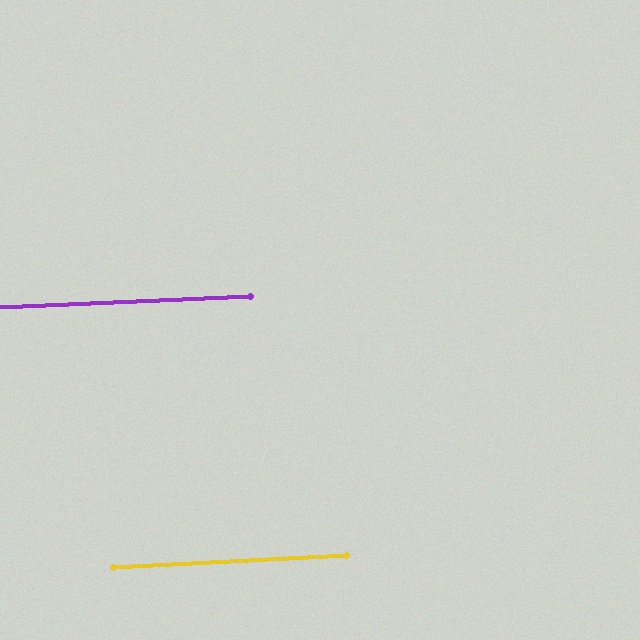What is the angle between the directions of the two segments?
Approximately 0 degrees.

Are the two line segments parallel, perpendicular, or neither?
Parallel — their directions differ by only 0.4°.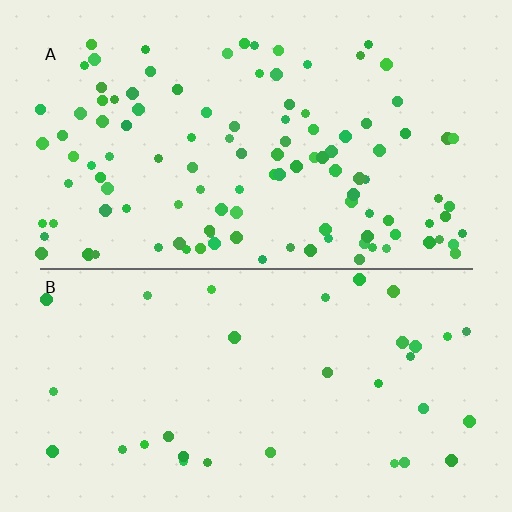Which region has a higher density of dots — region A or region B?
A (the top).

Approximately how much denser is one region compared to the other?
Approximately 3.3× — region A over region B.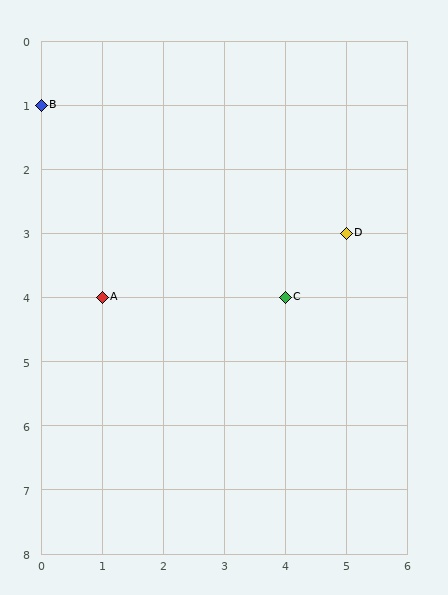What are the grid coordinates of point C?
Point C is at grid coordinates (4, 4).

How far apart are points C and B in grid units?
Points C and B are 4 columns and 3 rows apart (about 5.0 grid units diagonally).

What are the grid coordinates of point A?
Point A is at grid coordinates (1, 4).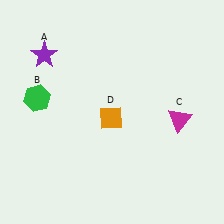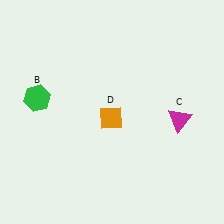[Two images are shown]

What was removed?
The purple star (A) was removed in Image 2.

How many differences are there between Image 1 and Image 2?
There is 1 difference between the two images.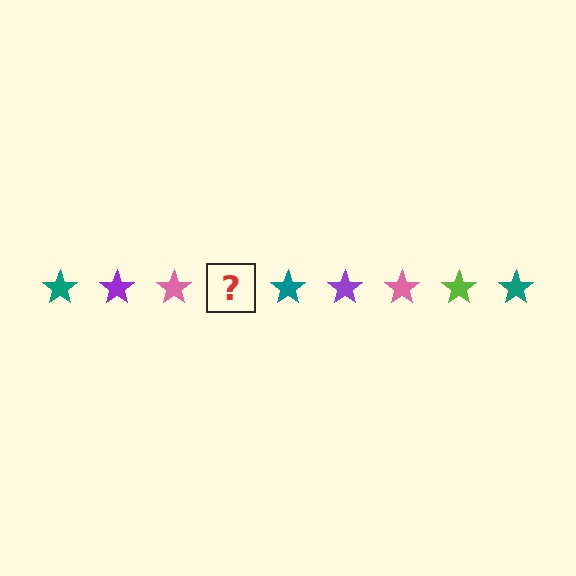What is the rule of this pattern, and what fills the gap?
The rule is that the pattern cycles through teal, purple, pink, lime stars. The gap should be filled with a lime star.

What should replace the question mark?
The question mark should be replaced with a lime star.